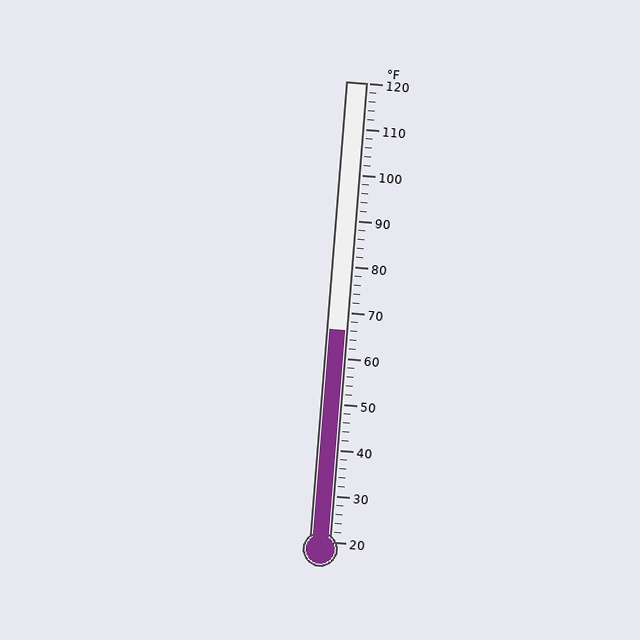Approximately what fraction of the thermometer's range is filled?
The thermometer is filled to approximately 45% of its range.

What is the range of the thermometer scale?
The thermometer scale ranges from 20°F to 120°F.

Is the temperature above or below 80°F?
The temperature is below 80°F.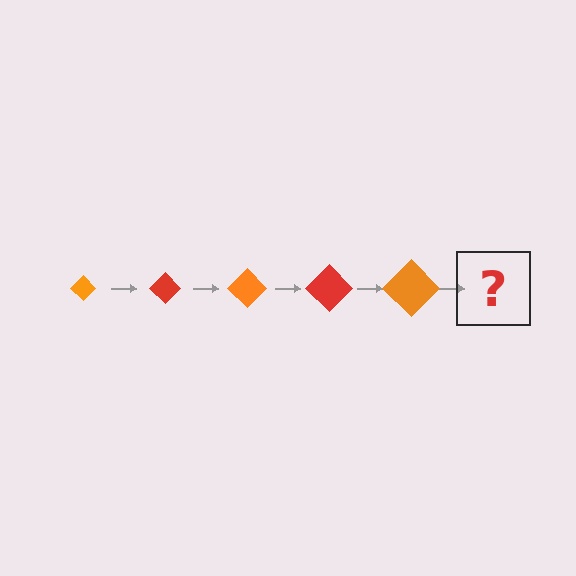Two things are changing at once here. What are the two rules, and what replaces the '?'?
The two rules are that the diamond grows larger each step and the color cycles through orange and red. The '?' should be a red diamond, larger than the previous one.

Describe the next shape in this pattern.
It should be a red diamond, larger than the previous one.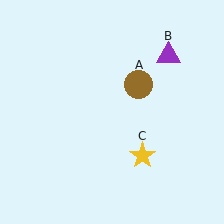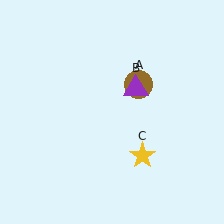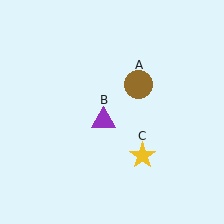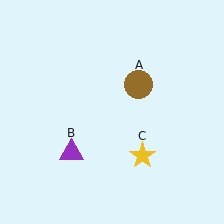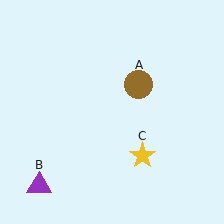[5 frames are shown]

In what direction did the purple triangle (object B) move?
The purple triangle (object B) moved down and to the left.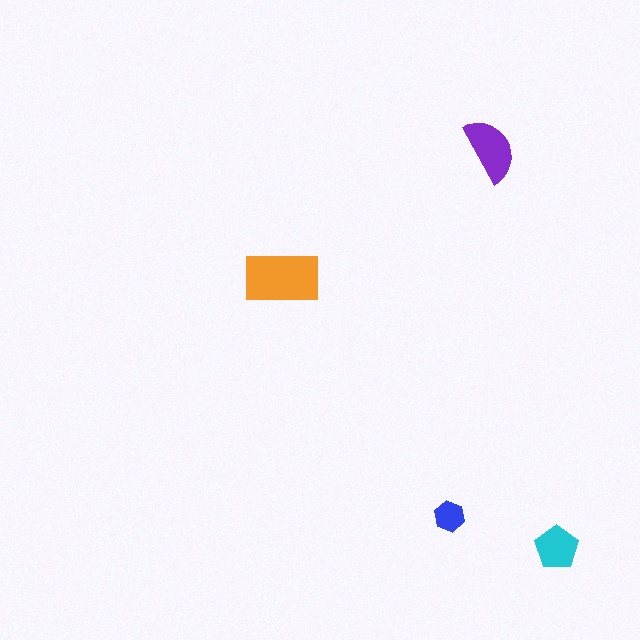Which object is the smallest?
The blue hexagon.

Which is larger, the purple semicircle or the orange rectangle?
The orange rectangle.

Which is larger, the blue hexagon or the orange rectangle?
The orange rectangle.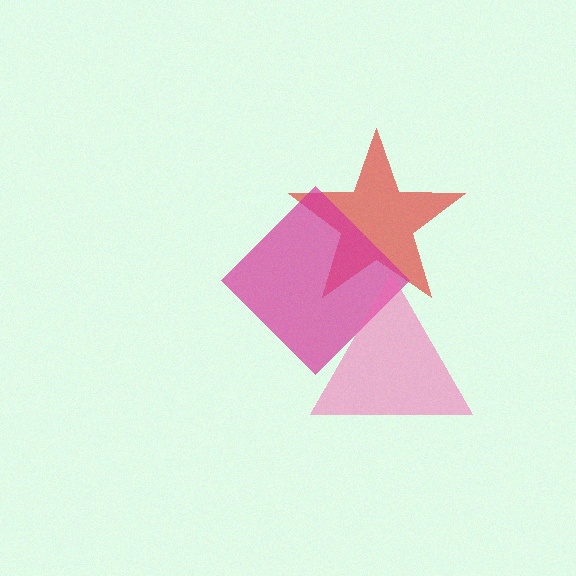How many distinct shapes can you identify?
There are 3 distinct shapes: a red star, a magenta diamond, a pink triangle.